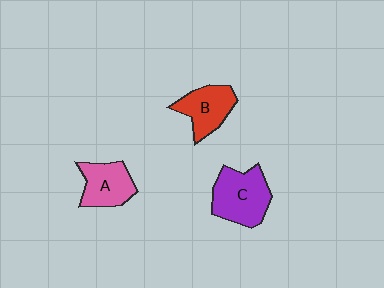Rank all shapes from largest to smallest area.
From largest to smallest: C (purple), B (red), A (pink).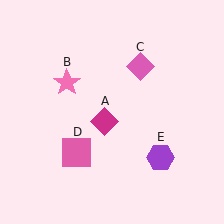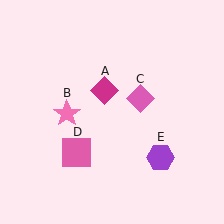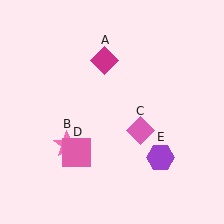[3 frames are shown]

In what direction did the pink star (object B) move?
The pink star (object B) moved down.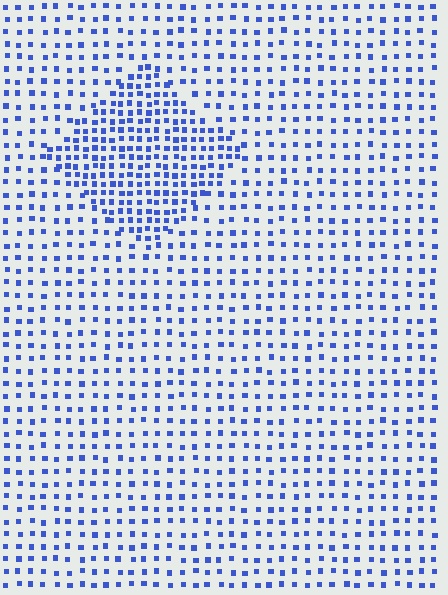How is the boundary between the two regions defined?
The boundary is defined by a change in element density (approximately 2.0x ratio). All elements are the same color, size, and shape.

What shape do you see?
I see a diamond.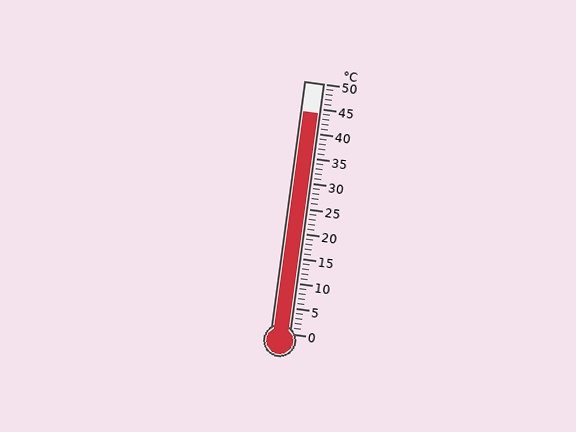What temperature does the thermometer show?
The thermometer shows approximately 44°C.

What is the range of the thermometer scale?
The thermometer scale ranges from 0°C to 50°C.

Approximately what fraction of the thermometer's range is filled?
The thermometer is filled to approximately 90% of its range.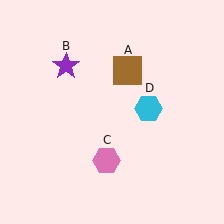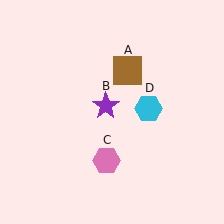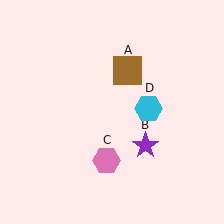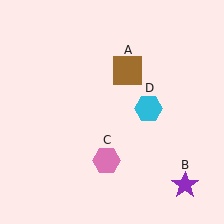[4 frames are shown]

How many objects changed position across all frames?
1 object changed position: purple star (object B).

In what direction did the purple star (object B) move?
The purple star (object B) moved down and to the right.